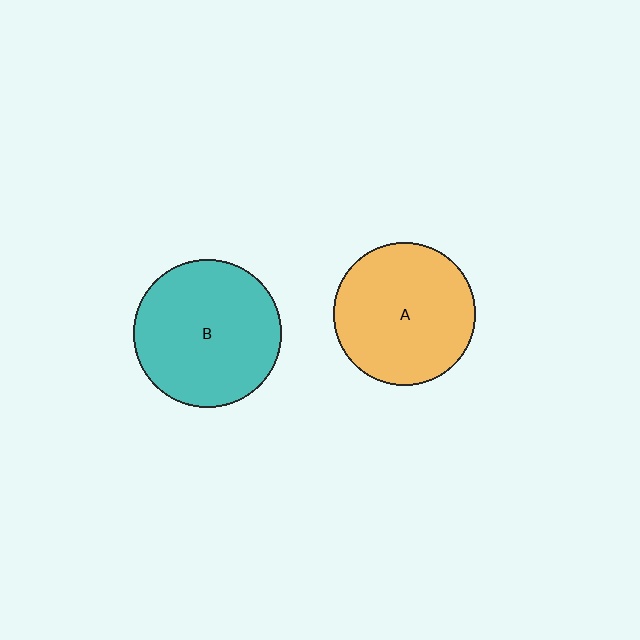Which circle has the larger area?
Circle B (teal).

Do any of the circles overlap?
No, none of the circles overlap.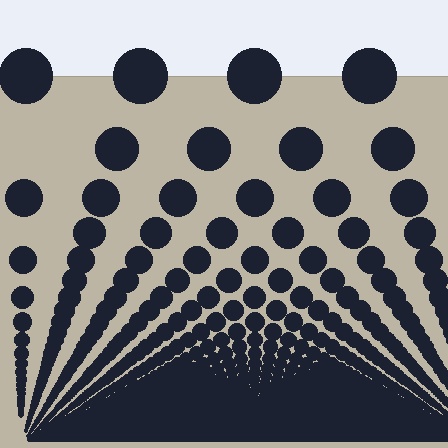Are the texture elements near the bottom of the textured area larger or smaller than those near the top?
Smaller. The gradient is inverted — elements near the bottom are smaller and denser.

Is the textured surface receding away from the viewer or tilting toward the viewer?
The surface appears to tilt toward the viewer. Texture elements get larger and sparser toward the top.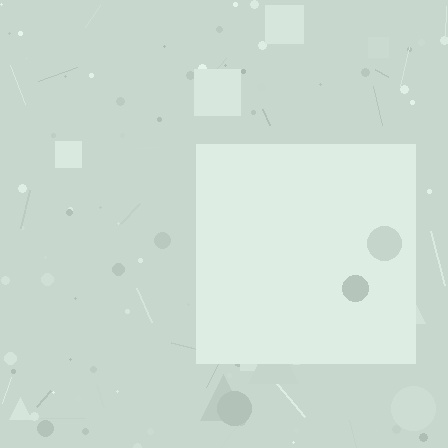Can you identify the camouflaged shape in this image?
The camouflaged shape is a square.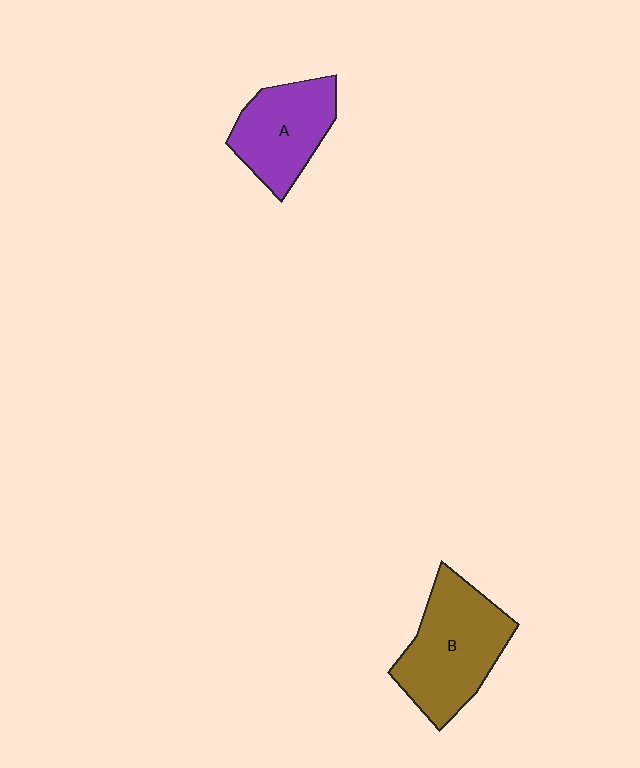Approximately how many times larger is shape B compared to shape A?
Approximately 1.3 times.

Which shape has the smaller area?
Shape A (purple).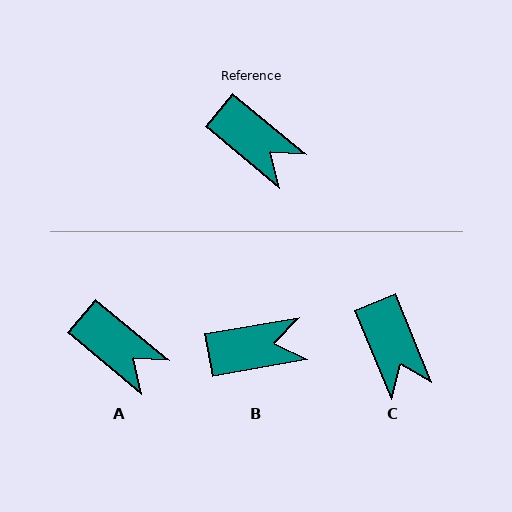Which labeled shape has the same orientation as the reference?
A.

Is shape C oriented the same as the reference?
No, it is off by about 28 degrees.